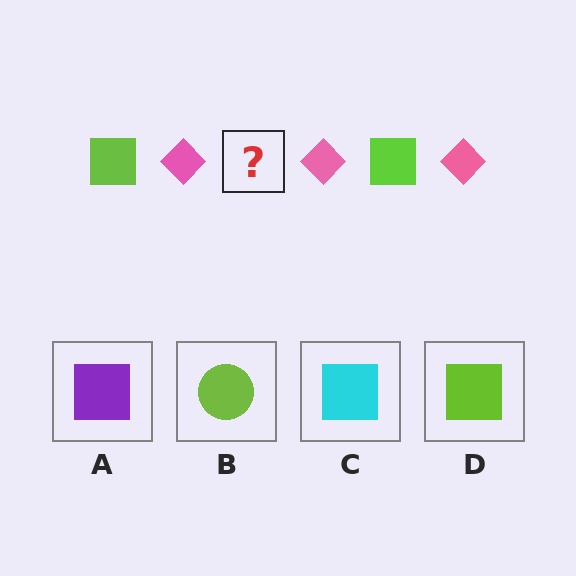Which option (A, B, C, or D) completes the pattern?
D.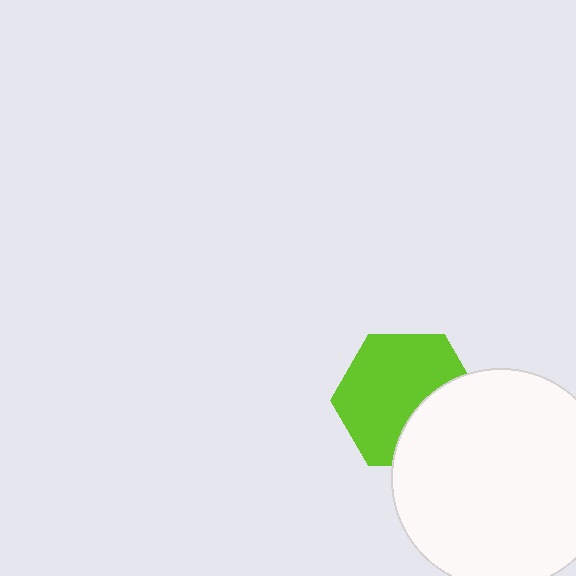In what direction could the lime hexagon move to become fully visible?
The lime hexagon could move toward the upper-left. That would shift it out from behind the white circle entirely.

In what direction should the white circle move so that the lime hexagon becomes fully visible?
The white circle should move toward the lower-right. That is the shortest direction to clear the overlap and leave the lime hexagon fully visible.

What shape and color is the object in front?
The object in front is a white circle.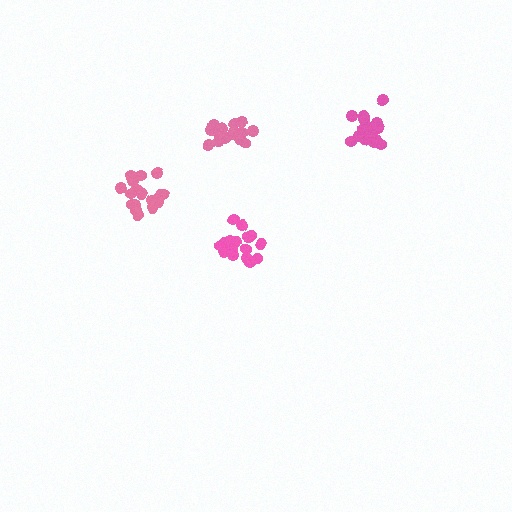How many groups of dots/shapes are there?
There are 4 groups.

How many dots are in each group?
Group 1: 18 dots, Group 2: 16 dots, Group 3: 20 dots, Group 4: 17 dots (71 total).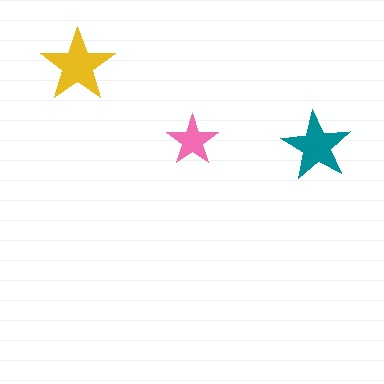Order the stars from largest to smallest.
the yellow one, the teal one, the pink one.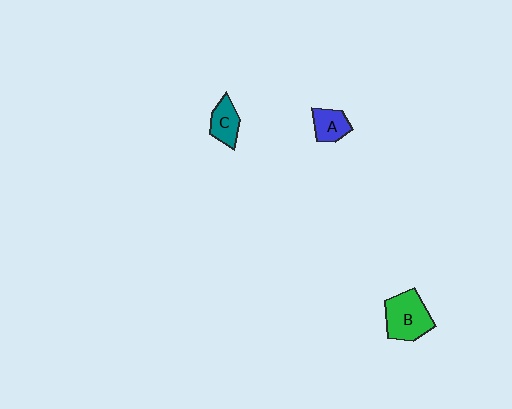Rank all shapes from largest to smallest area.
From largest to smallest: B (green), C (teal), A (blue).